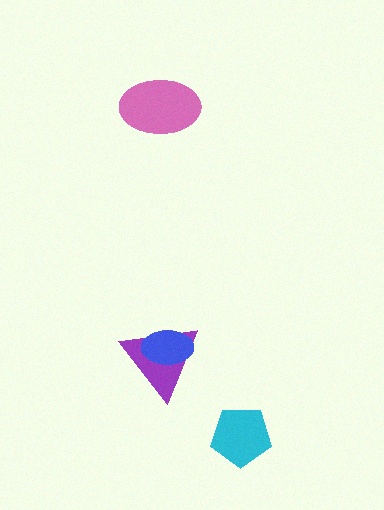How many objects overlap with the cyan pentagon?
0 objects overlap with the cyan pentagon.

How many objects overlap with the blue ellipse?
1 object overlaps with the blue ellipse.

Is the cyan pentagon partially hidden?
No, no other shape covers it.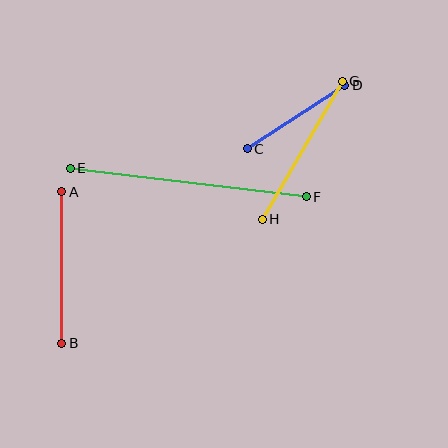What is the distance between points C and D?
The distance is approximately 117 pixels.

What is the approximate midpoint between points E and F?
The midpoint is at approximately (188, 182) pixels.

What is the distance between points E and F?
The distance is approximately 237 pixels.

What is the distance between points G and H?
The distance is approximately 160 pixels.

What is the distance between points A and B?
The distance is approximately 152 pixels.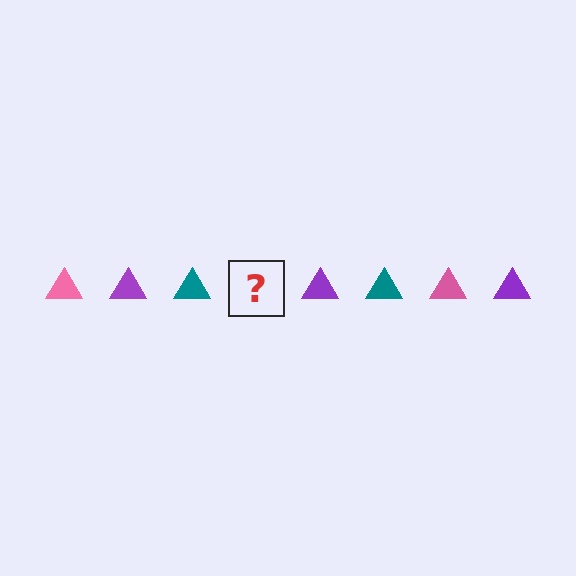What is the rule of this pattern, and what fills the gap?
The rule is that the pattern cycles through pink, purple, teal triangles. The gap should be filled with a pink triangle.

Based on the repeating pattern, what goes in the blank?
The blank should be a pink triangle.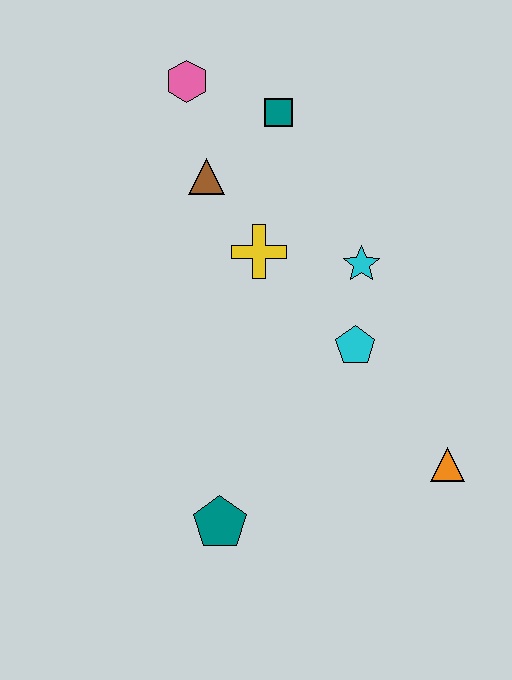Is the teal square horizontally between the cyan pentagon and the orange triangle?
No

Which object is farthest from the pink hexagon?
The orange triangle is farthest from the pink hexagon.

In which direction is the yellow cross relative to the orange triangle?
The yellow cross is above the orange triangle.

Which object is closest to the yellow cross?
The brown triangle is closest to the yellow cross.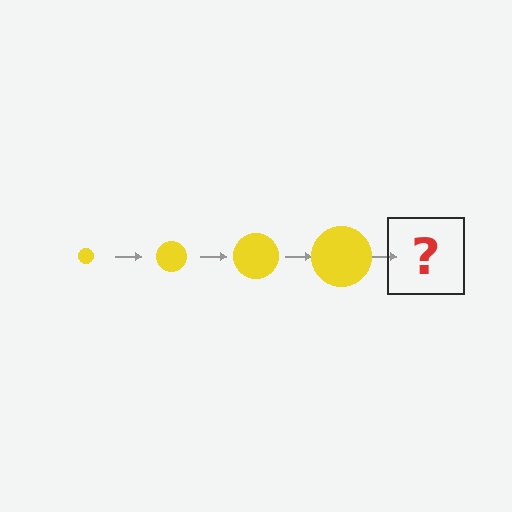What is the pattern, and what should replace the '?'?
The pattern is that the circle gets progressively larger each step. The '?' should be a yellow circle, larger than the previous one.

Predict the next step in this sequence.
The next step is a yellow circle, larger than the previous one.